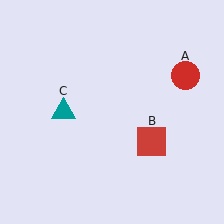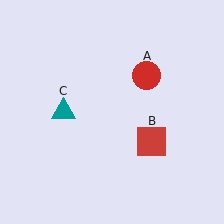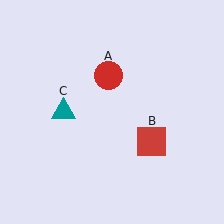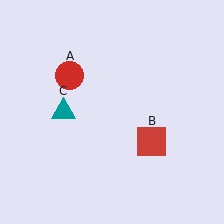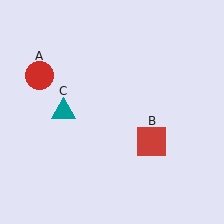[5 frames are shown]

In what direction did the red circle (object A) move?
The red circle (object A) moved left.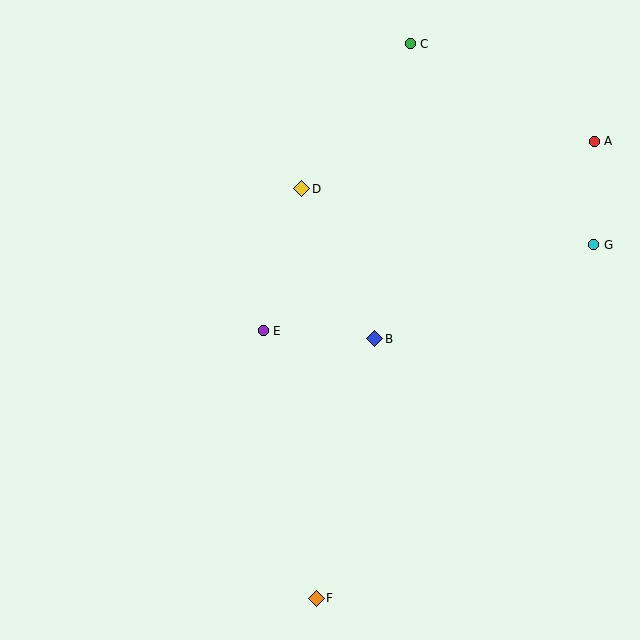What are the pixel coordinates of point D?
Point D is at (301, 189).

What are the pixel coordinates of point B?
Point B is at (375, 339).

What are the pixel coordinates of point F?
Point F is at (316, 598).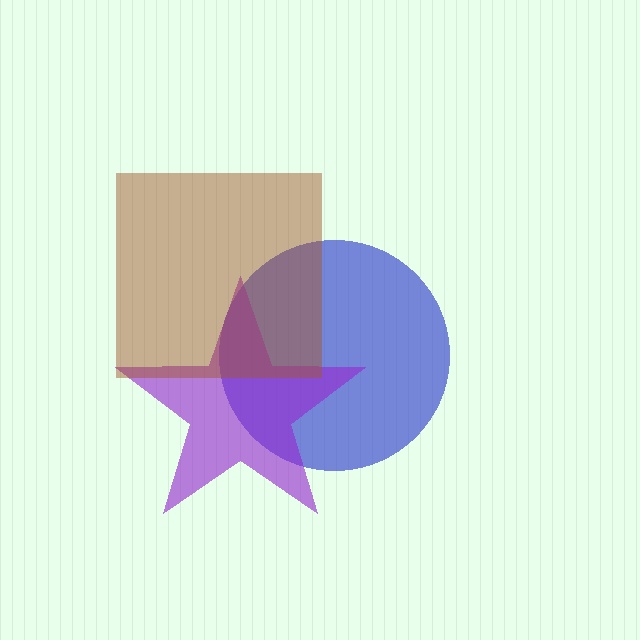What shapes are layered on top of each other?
The layered shapes are: a blue circle, a purple star, a brown square.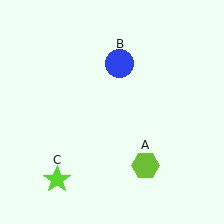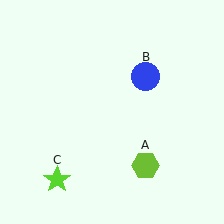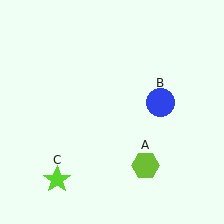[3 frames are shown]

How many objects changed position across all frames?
1 object changed position: blue circle (object B).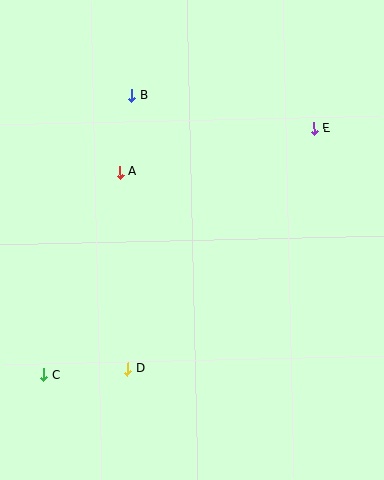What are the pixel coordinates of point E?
Point E is at (314, 128).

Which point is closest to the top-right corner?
Point E is closest to the top-right corner.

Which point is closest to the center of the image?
Point A at (120, 172) is closest to the center.